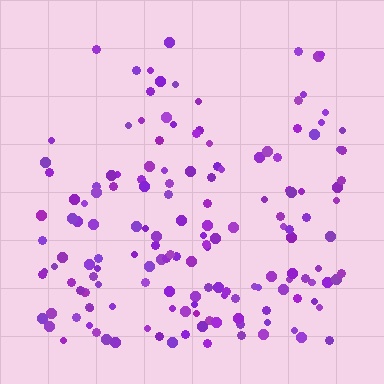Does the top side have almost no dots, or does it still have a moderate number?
Still a moderate number, just noticeably fewer than the bottom.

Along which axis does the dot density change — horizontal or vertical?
Vertical.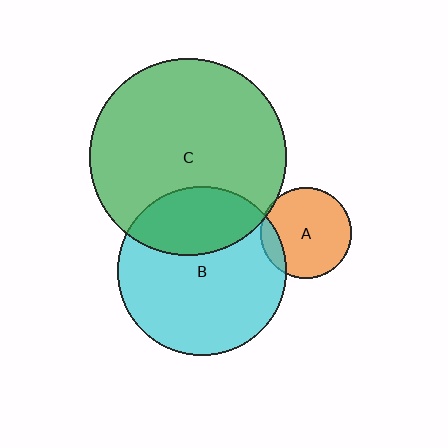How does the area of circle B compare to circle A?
Approximately 3.4 times.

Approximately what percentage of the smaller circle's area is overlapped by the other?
Approximately 5%.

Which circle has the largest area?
Circle C (green).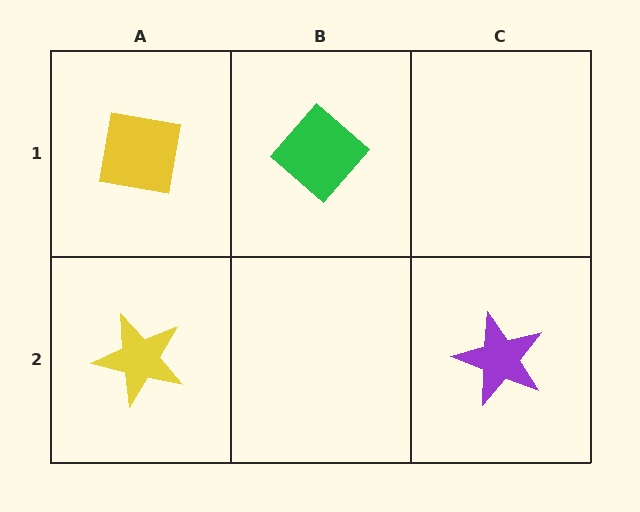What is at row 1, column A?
A yellow square.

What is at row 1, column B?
A green diamond.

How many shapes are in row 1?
2 shapes.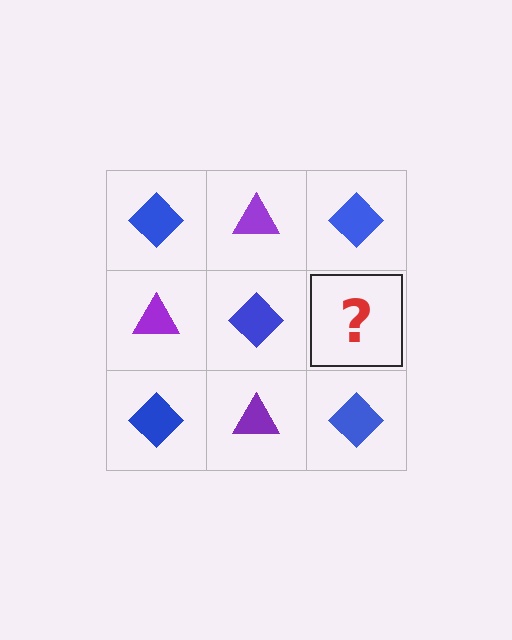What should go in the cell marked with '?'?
The missing cell should contain a purple triangle.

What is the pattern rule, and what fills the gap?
The rule is that it alternates blue diamond and purple triangle in a checkerboard pattern. The gap should be filled with a purple triangle.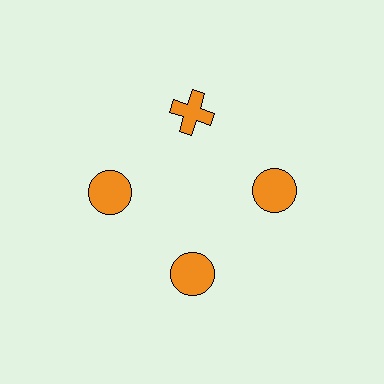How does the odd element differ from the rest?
It has a different shape: cross instead of circle.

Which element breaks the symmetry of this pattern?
The orange cross at roughly the 12 o'clock position breaks the symmetry. All other shapes are orange circles.